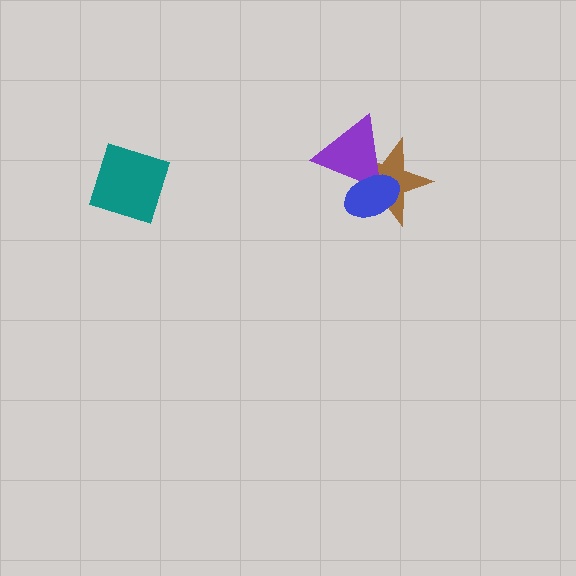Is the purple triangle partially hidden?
Yes, it is partially covered by another shape.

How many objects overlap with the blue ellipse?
2 objects overlap with the blue ellipse.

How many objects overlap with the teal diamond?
0 objects overlap with the teal diamond.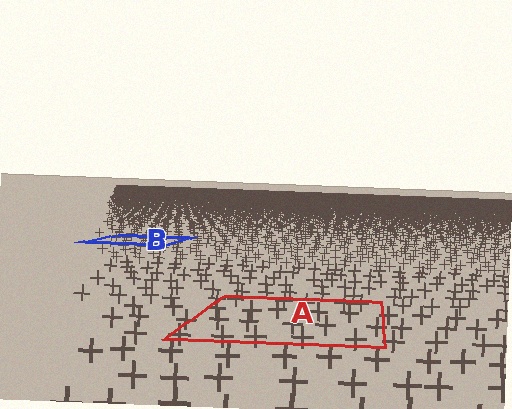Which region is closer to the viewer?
Region A is closer. The texture elements there are larger and more spread out.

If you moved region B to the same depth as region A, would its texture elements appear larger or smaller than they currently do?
They would appear larger. At a closer depth, the same texture elements are projected at a bigger on-screen size.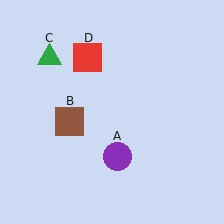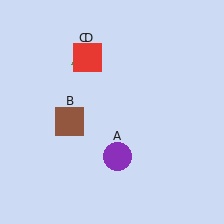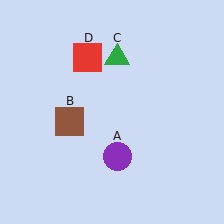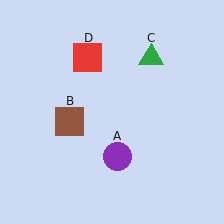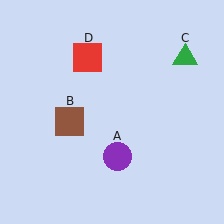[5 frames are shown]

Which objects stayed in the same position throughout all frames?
Purple circle (object A) and brown square (object B) and red square (object D) remained stationary.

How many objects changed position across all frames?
1 object changed position: green triangle (object C).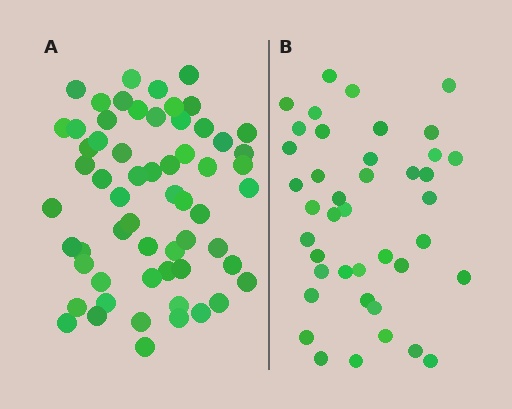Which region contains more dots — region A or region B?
Region A (the left region) has more dots.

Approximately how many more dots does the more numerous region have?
Region A has approximately 20 more dots than region B.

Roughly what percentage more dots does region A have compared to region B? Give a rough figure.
About 45% more.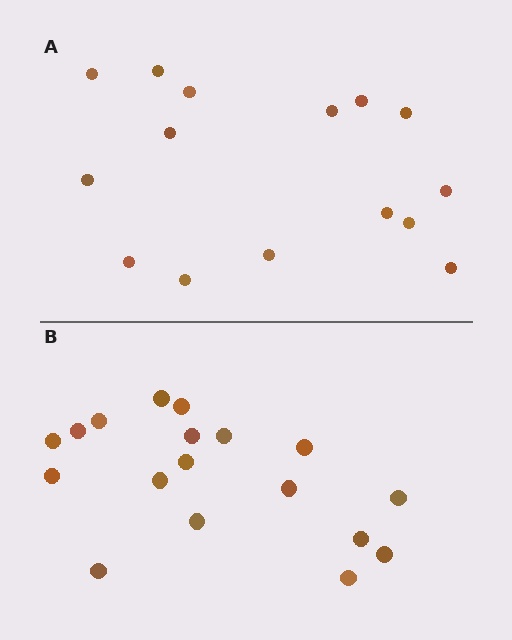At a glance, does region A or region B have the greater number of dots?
Region B (the bottom region) has more dots.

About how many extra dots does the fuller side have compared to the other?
Region B has just a few more — roughly 2 or 3 more dots than region A.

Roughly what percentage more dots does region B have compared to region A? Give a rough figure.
About 20% more.